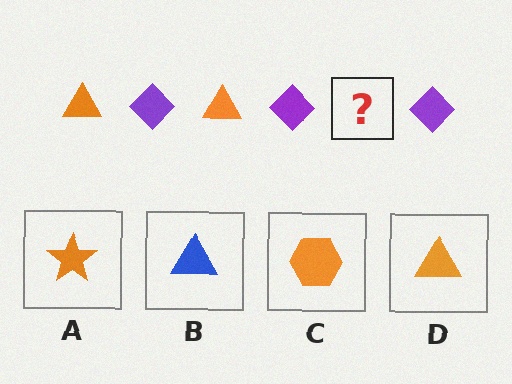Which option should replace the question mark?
Option D.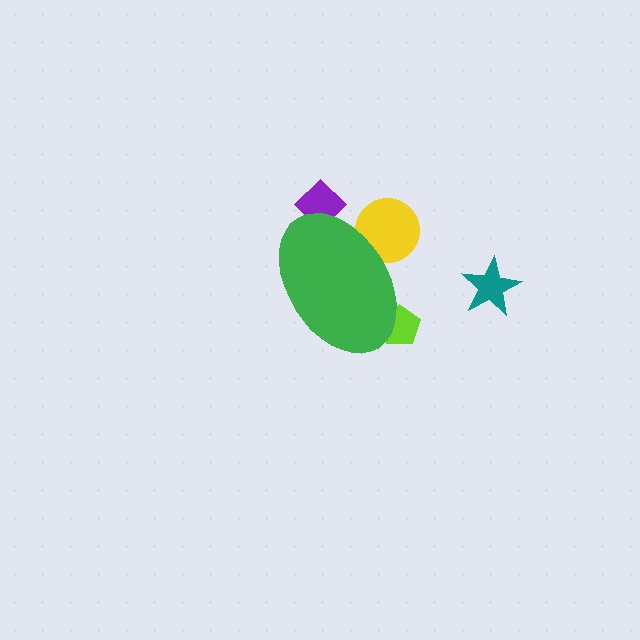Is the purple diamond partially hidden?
Yes, the purple diamond is partially hidden behind the green ellipse.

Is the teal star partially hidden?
No, the teal star is fully visible.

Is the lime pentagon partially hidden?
Yes, the lime pentagon is partially hidden behind the green ellipse.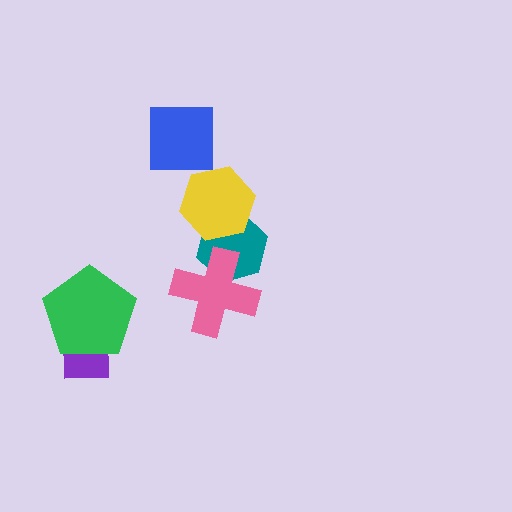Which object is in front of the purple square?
The green pentagon is in front of the purple square.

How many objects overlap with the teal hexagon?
2 objects overlap with the teal hexagon.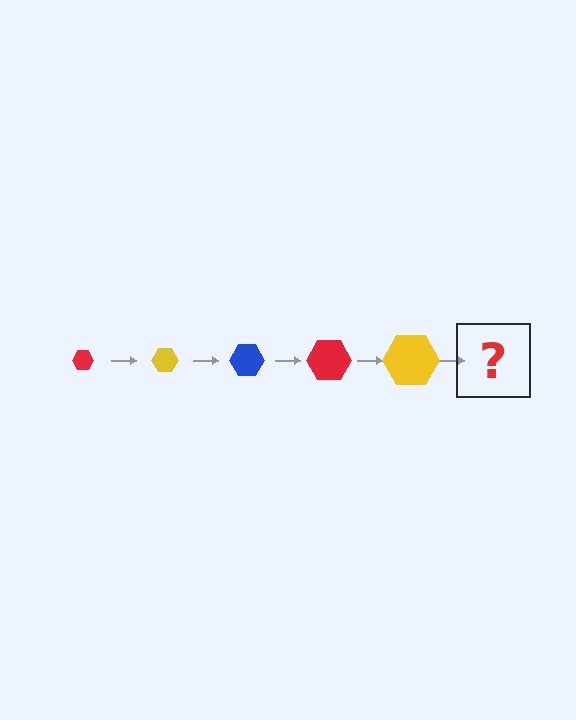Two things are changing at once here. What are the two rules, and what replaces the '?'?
The two rules are that the hexagon grows larger each step and the color cycles through red, yellow, and blue. The '?' should be a blue hexagon, larger than the previous one.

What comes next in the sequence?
The next element should be a blue hexagon, larger than the previous one.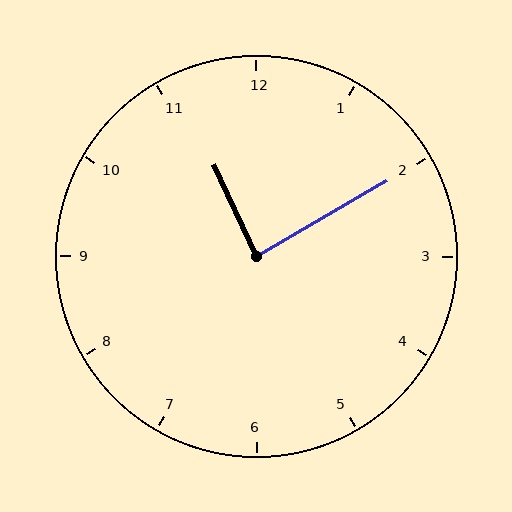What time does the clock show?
11:10.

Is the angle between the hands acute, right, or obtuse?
It is right.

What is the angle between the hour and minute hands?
Approximately 85 degrees.